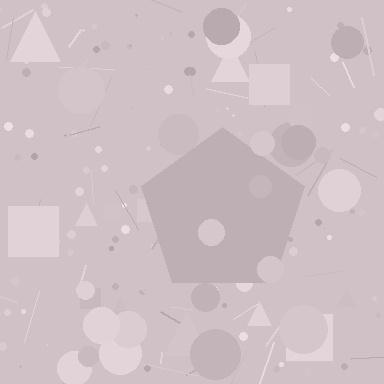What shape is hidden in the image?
A pentagon is hidden in the image.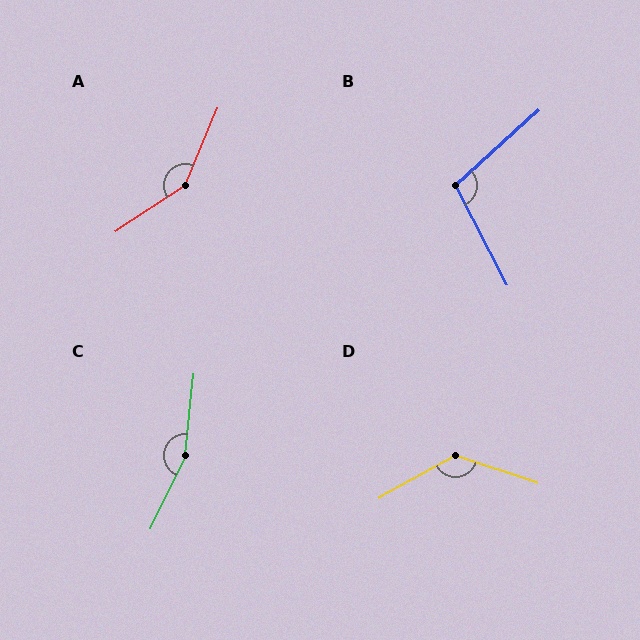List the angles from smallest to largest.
B (105°), D (132°), A (146°), C (161°).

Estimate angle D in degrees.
Approximately 132 degrees.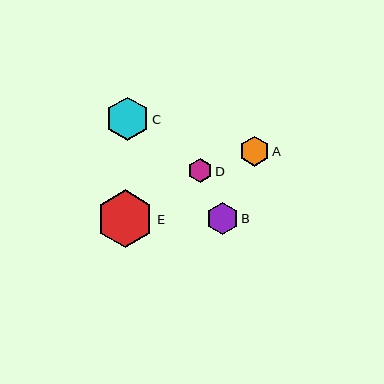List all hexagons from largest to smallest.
From largest to smallest: E, C, B, A, D.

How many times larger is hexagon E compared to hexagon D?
Hexagon E is approximately 2.4 times the size of hexagon D.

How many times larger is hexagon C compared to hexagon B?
Hexagon C is approximately 1.3 times the size of hexagon B.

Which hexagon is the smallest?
Hexagon D is the smallest with a size of approximately 24 pixels.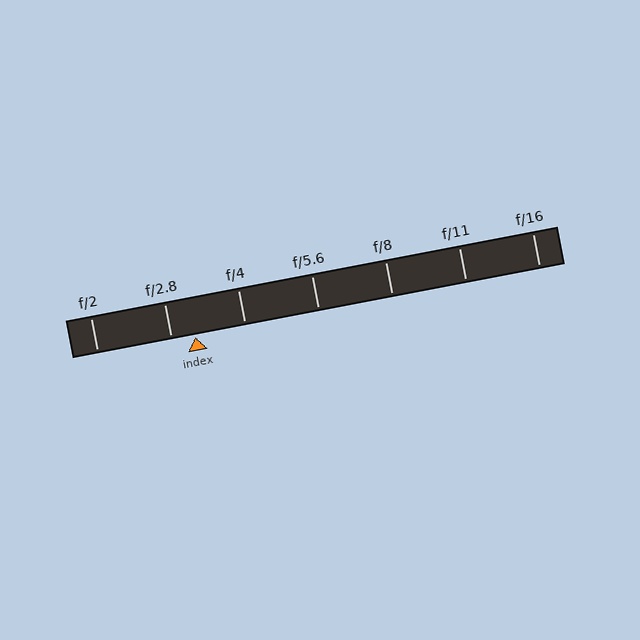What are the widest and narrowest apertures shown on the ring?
The widest aperture shown is f/2 and the narrowest is f/16.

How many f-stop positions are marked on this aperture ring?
There are 7 f-stop positions marked.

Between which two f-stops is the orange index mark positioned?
The index mark is between f/2.8 and f/4.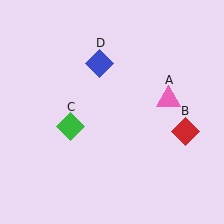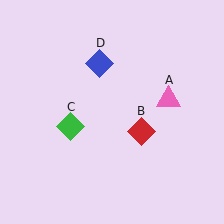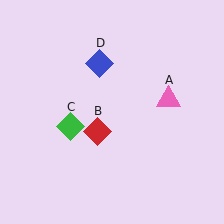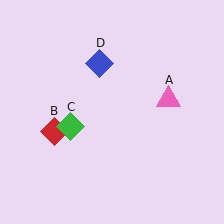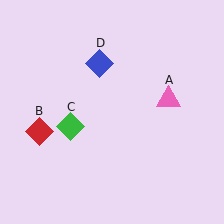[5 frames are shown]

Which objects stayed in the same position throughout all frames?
Pink triangle (object A) and green diamond (object C) and blue diamond (object D) remained stationary.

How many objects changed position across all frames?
1 object changed position: red diamond (object B).